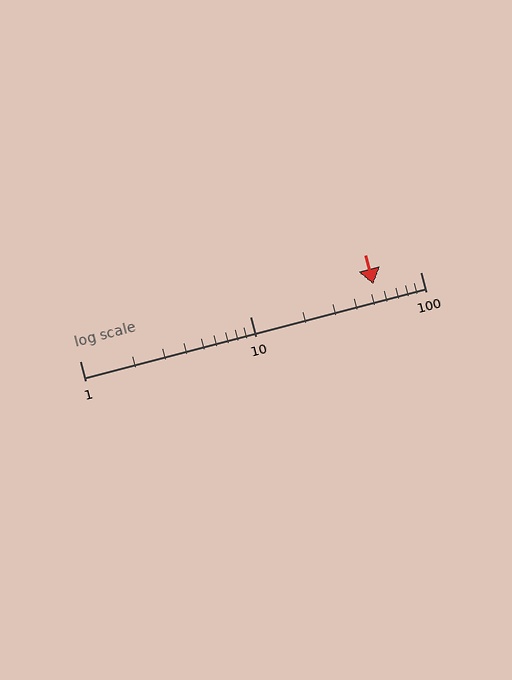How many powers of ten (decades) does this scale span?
The scale spans 2 decades, from 1 to 100.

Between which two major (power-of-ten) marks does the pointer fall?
The pointer is between 10 and 100.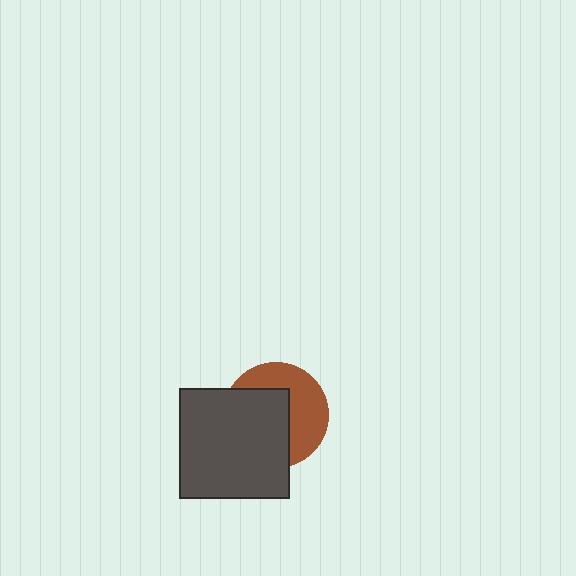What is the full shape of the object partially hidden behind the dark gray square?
The partially hidden object is a brown circle.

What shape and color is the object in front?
The object in front is a dark gray square.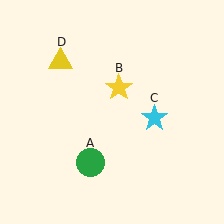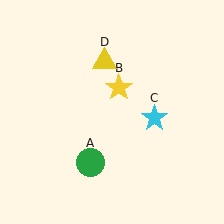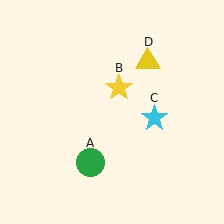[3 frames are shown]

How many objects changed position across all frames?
1 object changed position: yellow triangle (object D).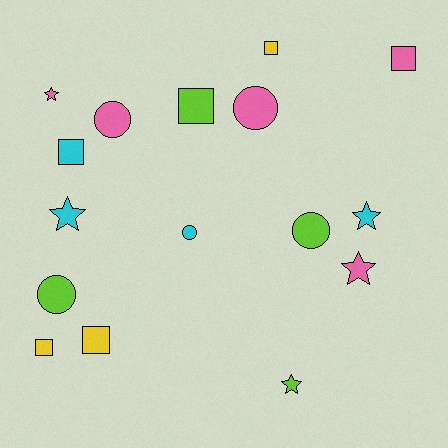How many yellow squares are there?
There are 3 yellow squares.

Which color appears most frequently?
Pink, with 5 objects.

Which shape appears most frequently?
Square, with 6 objects.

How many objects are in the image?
There are 16 objects.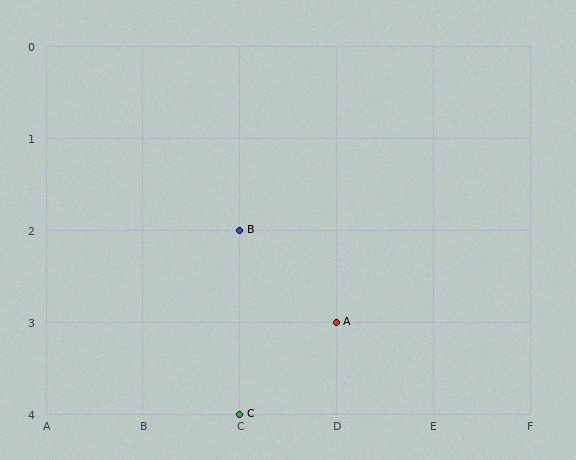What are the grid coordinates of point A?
Point A is at grid coordinates (D, 3).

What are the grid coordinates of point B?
Point B is at grid coordinates (C, 2).